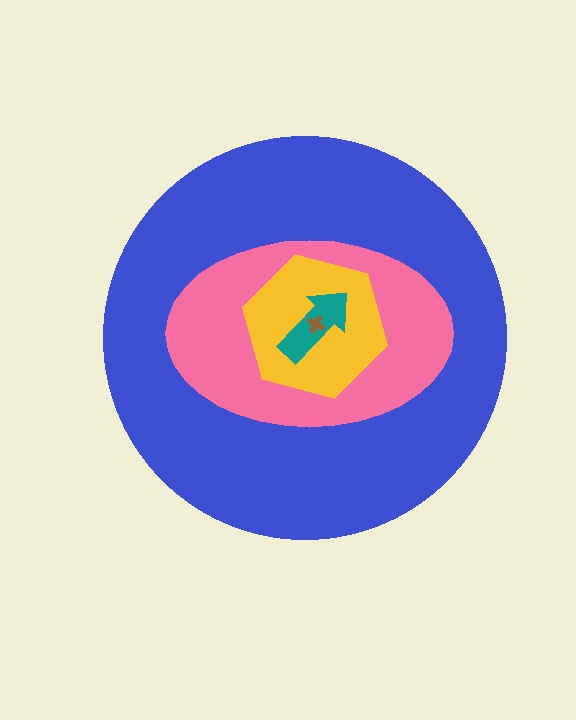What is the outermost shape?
The blue circle.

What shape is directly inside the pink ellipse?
The yellow hexagon.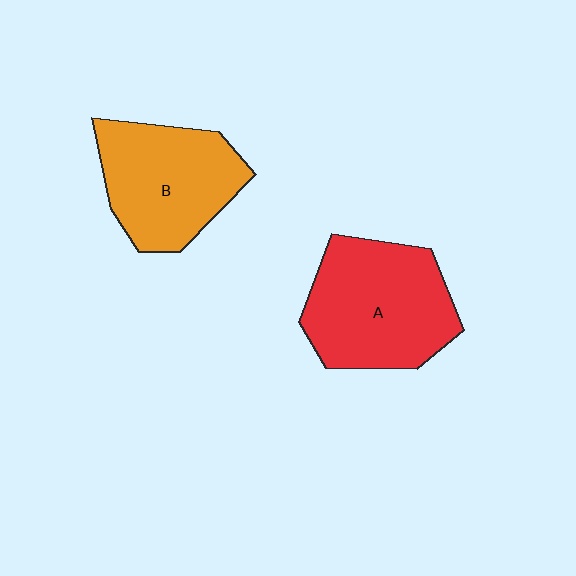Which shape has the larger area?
Shape A (red).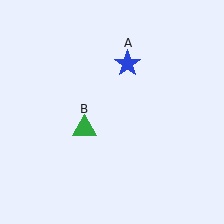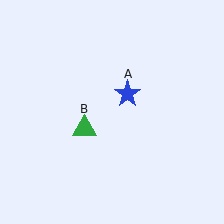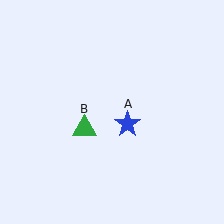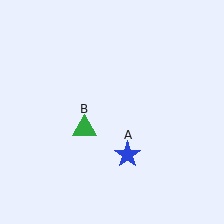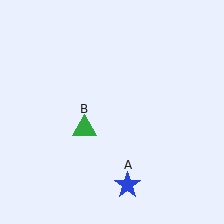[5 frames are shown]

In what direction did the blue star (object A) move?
The blue star (object A) moved down.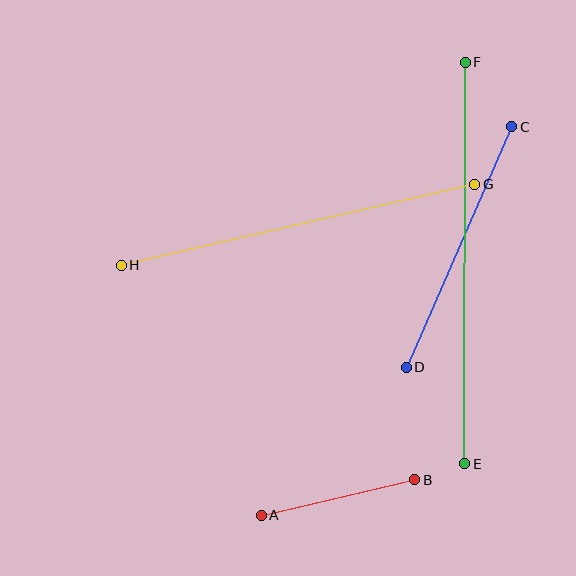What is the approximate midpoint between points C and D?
The midpoint is at approximately (459, 247) pixels.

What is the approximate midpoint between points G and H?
The midpoint is at approximately (298, 225) pixels.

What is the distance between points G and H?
The distance is approximately 363 pixels.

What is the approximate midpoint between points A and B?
The midpoint is at approximately (338, 497) pixels.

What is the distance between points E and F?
The distance is approximately 402 pixels.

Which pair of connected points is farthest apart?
Points E and F are farthest apart.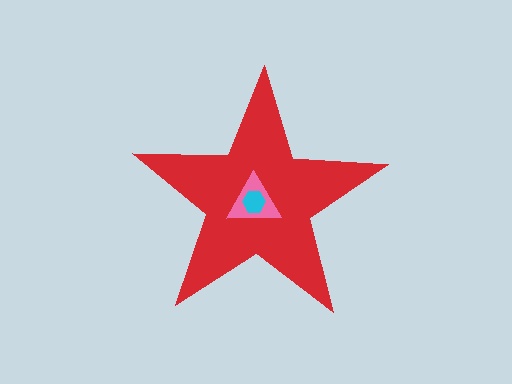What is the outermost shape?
The red star.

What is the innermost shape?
The cyan hexagon.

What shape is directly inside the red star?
The pink triangle.